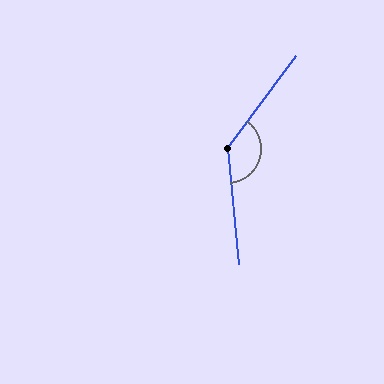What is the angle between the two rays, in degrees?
Approximately 138 degrees.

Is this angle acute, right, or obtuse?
It is obtuse.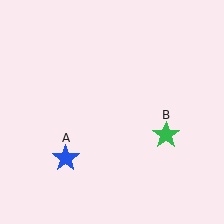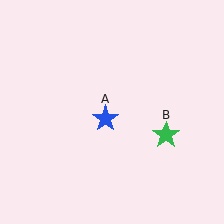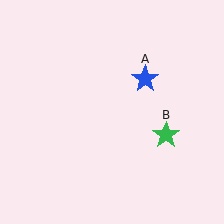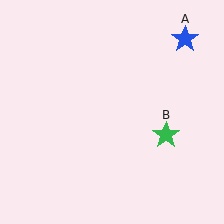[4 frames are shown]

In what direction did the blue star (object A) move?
The blue star (object A) moved up and to the right.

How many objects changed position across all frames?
1 object changed position: blue star (object A).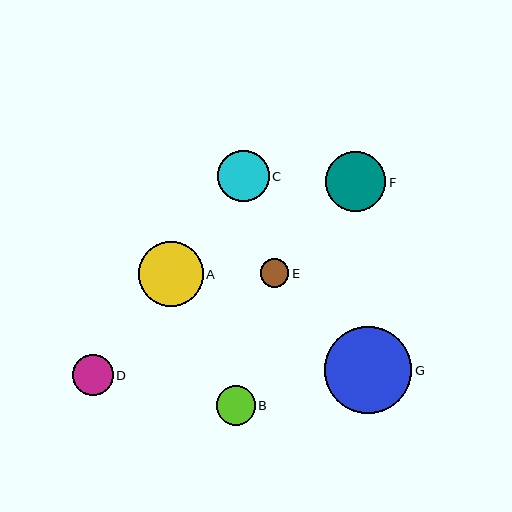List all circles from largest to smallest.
From largest to smallest: G, A, F, C, D, B, E.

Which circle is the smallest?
Circle E is the smallest with a size of approximately 28 pixels.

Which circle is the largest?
Circle G is the largest with a size of approximately 88 pixels.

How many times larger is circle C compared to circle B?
Circle C is approximately 1.3 times the size of circle B.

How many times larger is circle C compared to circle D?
Circle C is approximately 1.2 times the size of circle D.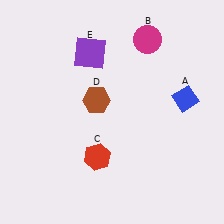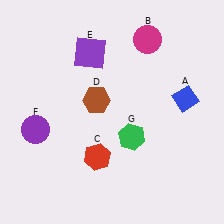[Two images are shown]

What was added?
A purple circle (F), a green hexagon (G) were added in Image 2.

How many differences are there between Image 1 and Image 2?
There are 2 differences between the two images.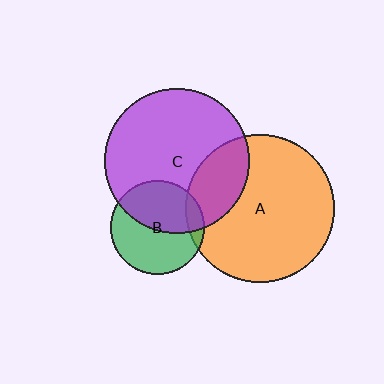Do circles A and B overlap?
Yes.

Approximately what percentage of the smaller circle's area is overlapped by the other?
Approximately 10%.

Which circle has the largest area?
Circle A (orange).